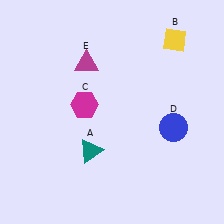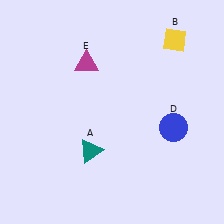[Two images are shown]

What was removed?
The magenta hexagon (C) was removed in Image 2.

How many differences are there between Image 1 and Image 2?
There is 1 difference between the two images.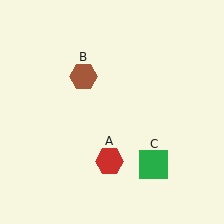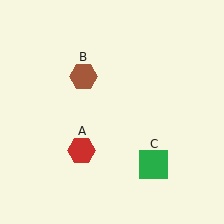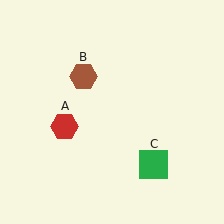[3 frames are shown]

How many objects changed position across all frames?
1 object changed position: red hexagon (object A).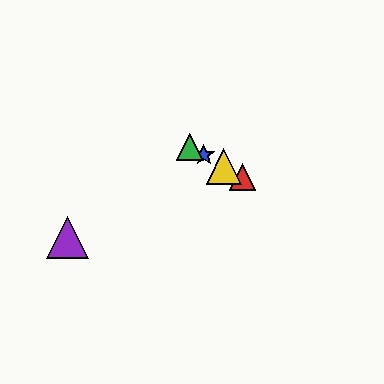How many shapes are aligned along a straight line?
4 shapes (the red triangle, the blue star, the green triangle, the yellow triangle) are aligned along a straight line.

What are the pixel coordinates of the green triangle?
The green triangle is at (190, 147).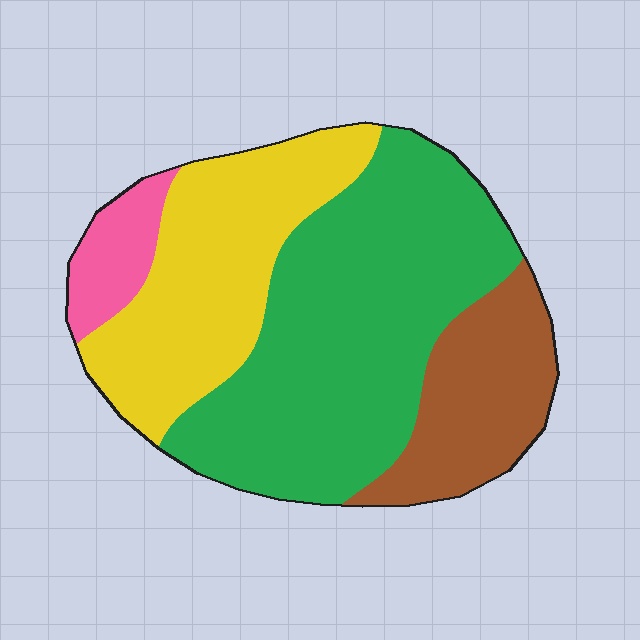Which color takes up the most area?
Green, at roughly 45%.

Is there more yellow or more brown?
Yellow.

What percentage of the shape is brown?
Brown takes up about one sixth (1/6) of the shape.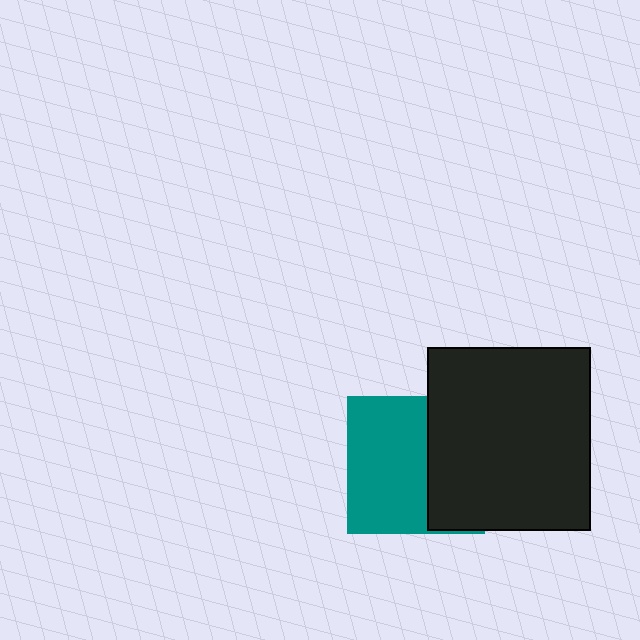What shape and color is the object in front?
The object in front is a black rectangle.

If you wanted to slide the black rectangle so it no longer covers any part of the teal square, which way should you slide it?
Slide it right — that is the most direct way to separate the two shapes.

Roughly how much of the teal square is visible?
About half of it is visible (roughly 59%).